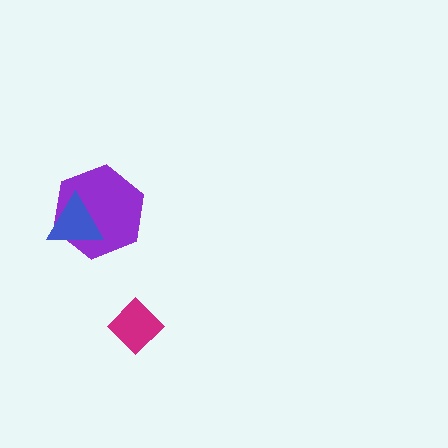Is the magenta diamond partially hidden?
No, no other shape covers it.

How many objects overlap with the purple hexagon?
1 object overlaps with the purple hexagon.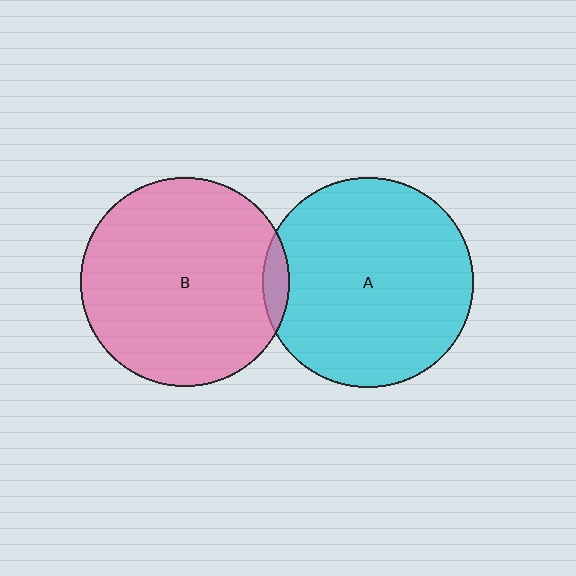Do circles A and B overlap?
Yes.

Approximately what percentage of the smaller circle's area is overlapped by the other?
Approximately 5%.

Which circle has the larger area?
Circle A (cyan).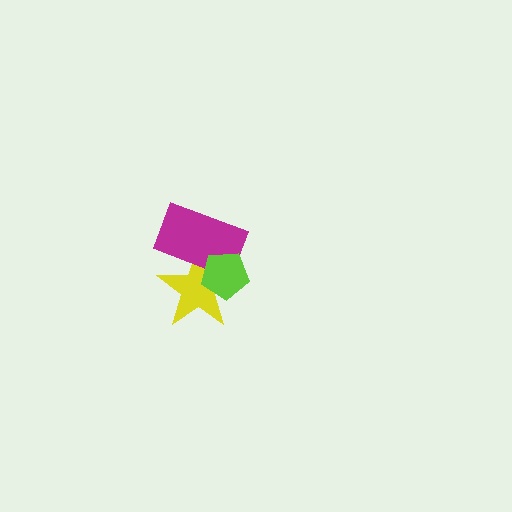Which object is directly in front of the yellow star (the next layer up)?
The magenta rectangle is directly in front of the yellow star.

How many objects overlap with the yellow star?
2 objects overlap with the yellow star.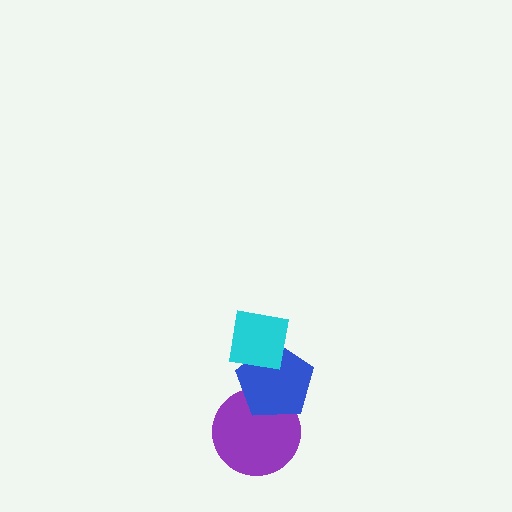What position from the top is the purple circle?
The purple circle is 3rd from the top.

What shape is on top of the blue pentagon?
The cyan square is on top of the blue pentagon.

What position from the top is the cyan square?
The cyan square is 1st from the top.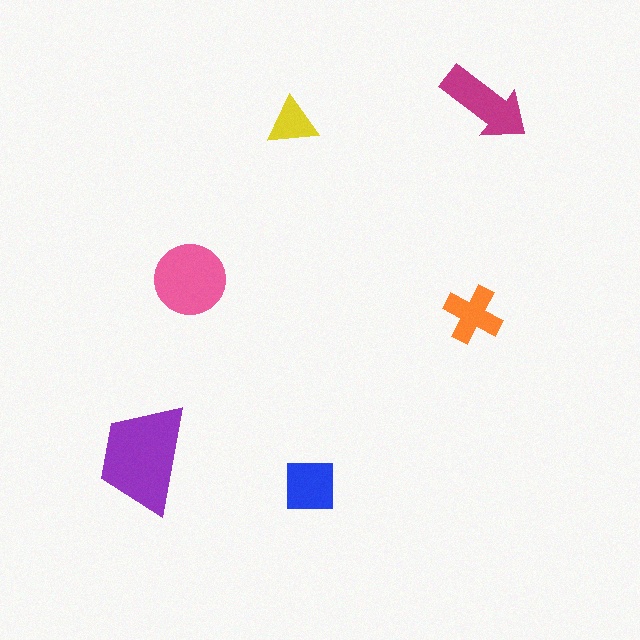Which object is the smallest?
The yellow triangle.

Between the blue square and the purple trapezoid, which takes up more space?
The purple trapezoid.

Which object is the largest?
The purple trapezoid.